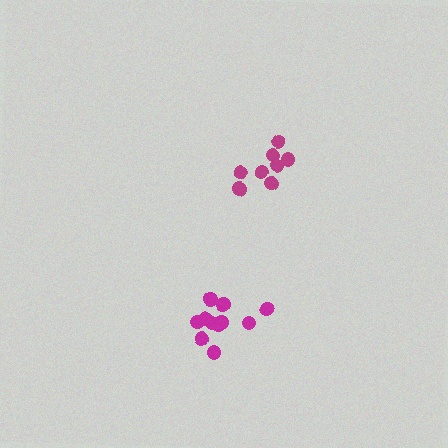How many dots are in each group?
Group 1: 8 dots, Group 2: 11 dots (19 total).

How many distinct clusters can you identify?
There are 2 distinct clusters.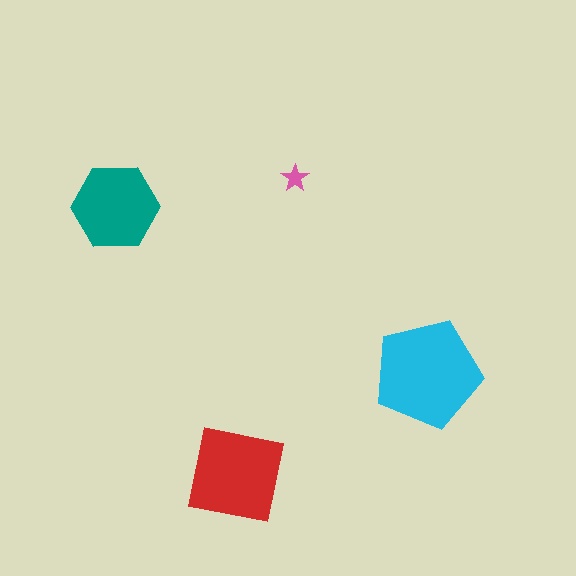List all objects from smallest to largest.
The pink star, the teal hexagon, the red square, the cyan pentagon.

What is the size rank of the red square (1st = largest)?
2nd.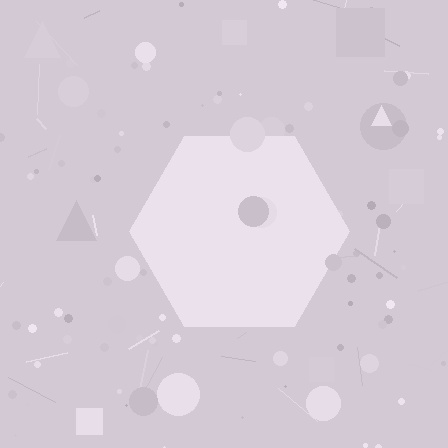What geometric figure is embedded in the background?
A hexagon is embedded in the background.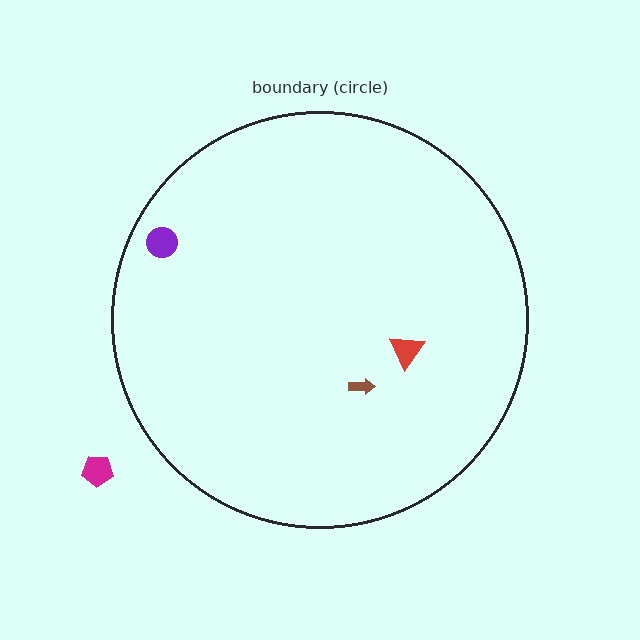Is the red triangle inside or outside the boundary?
Inside.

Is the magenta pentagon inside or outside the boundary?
Outside.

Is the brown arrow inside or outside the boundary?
Inside.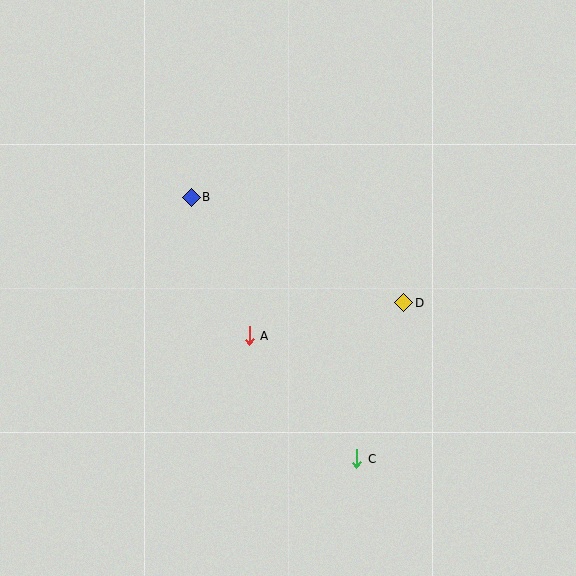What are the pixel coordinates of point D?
Point D is at (404, 303).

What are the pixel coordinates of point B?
Point B is at (191, 197).